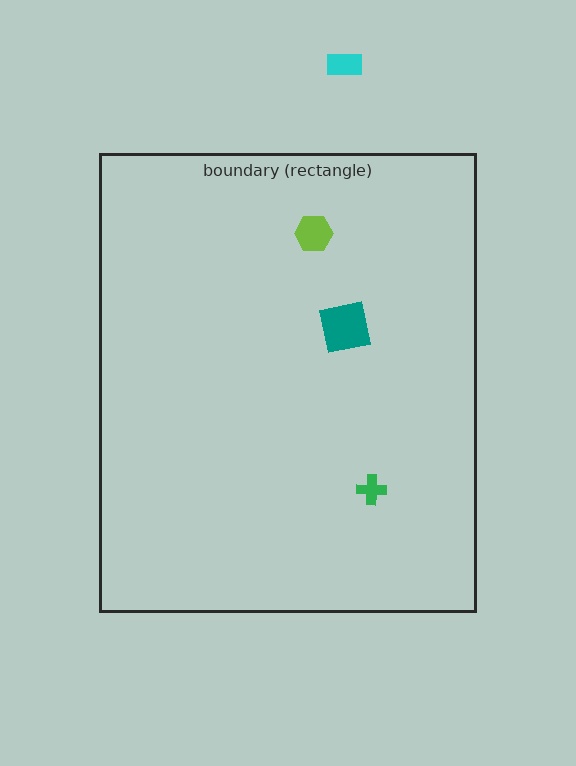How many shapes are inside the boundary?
3 inside, 1 outside.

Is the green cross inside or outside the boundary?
Inside.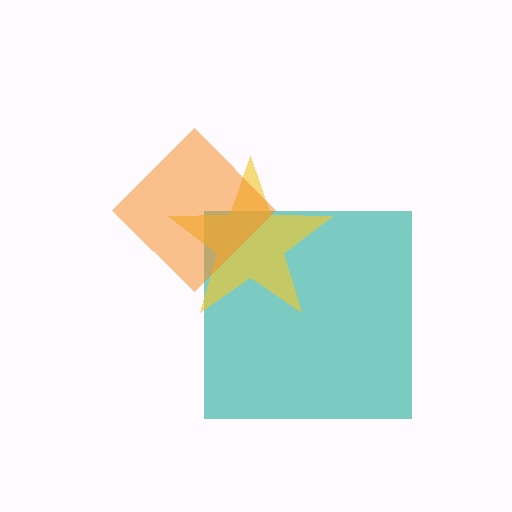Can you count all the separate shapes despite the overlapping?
Yes, there are 3 separate shapes.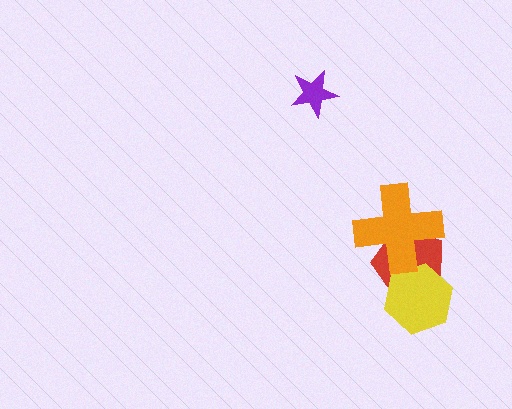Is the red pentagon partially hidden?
Yes, it is partially covered by another shape.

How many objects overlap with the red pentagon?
2 objects overlap with the red pentagon.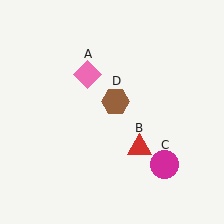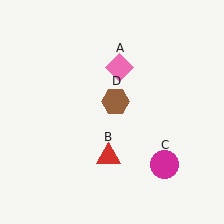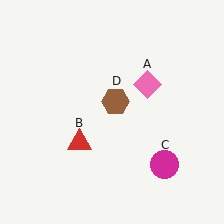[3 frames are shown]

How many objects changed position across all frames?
2 objects changed position: pink diamond (object A), red triangle (object B).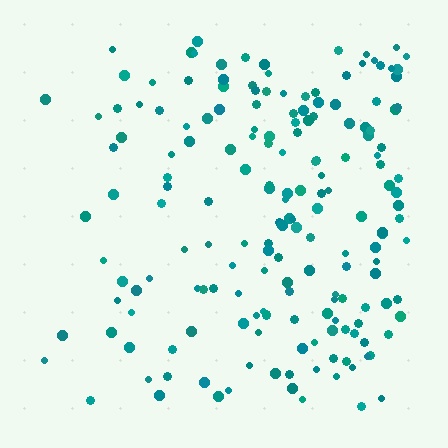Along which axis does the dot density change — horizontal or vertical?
Horizontal.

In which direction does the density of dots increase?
From left to right, with the right side densest.